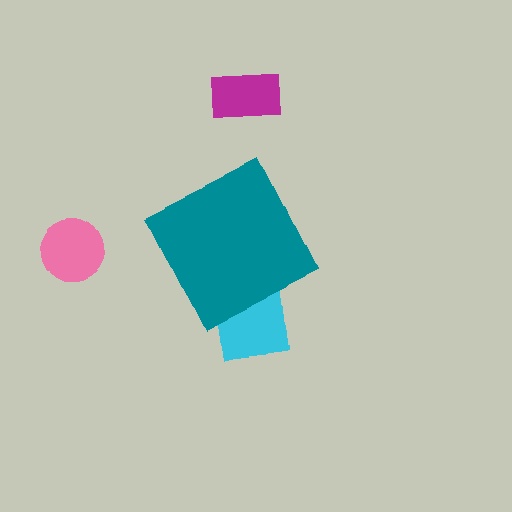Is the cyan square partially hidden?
Yes, the cyan square is partially hidden behind the teal diamond.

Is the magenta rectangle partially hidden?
No, the magenta rectangle is fully visible.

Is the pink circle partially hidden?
No, the pink circle is fully visible.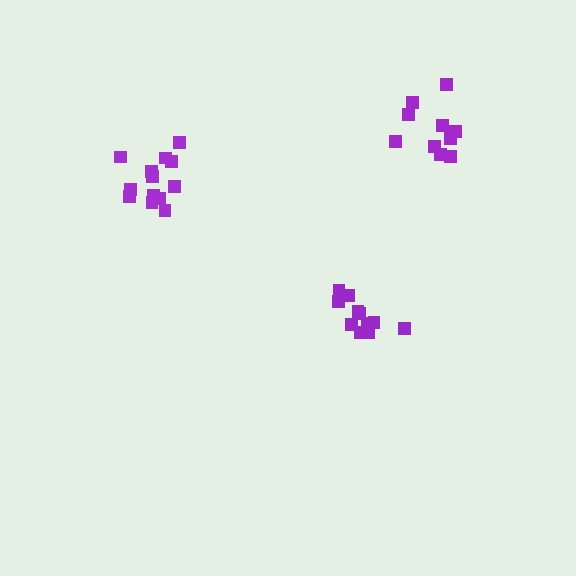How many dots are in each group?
Group 1: 13 dots, Group 2: 11 dots, Group 3: 10 dots (34 total).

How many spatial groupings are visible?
There are 3 spatial groupings.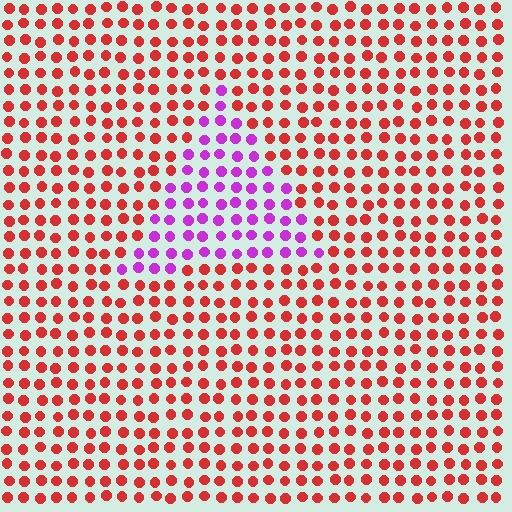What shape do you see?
I see a triangle.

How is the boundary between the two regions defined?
The boundary is defined purely by a slight shift in hue (about 64 degrees). Spacing, size, and orientation are identical on both sides.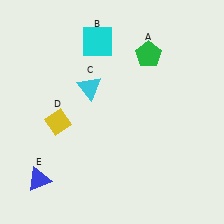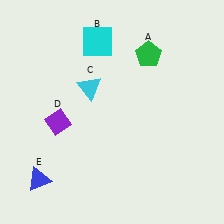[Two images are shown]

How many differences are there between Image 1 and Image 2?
There is 1 difference between the two images.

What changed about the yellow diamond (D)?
In Image 1, D is yellow. In Image 2, it changed to purple.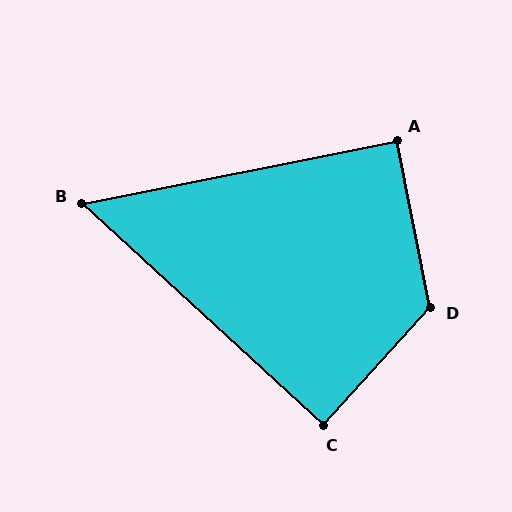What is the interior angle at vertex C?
Approximately 90 degrees (approximately right).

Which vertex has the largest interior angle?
D, at approximately 126 degrees.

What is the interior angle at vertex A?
Approximately 90 degrees (approximately right).